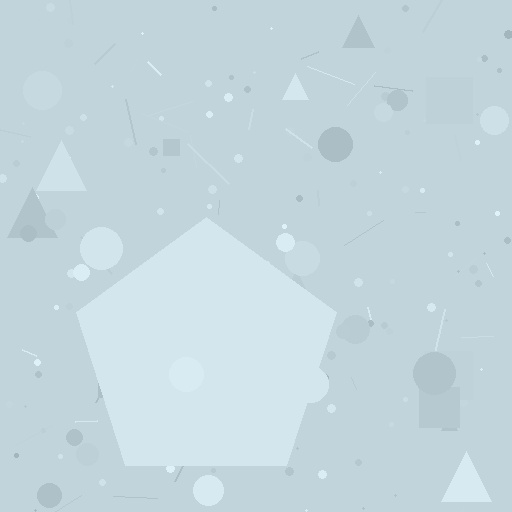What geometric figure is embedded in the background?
A pentagon is embedded in the background.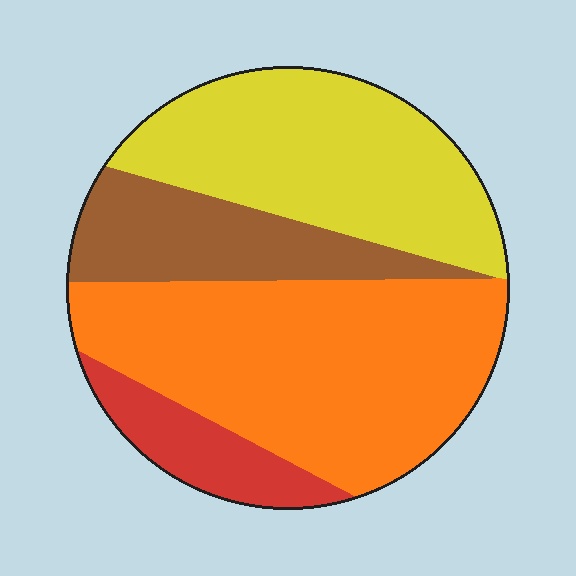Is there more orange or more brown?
Orange.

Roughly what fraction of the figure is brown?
Brown takes up less than a quarter of the figure.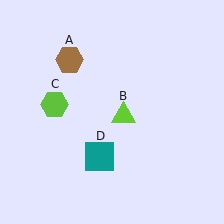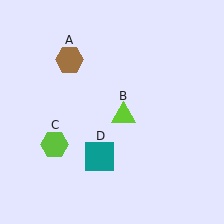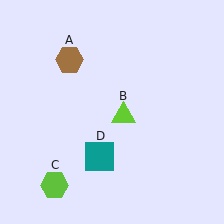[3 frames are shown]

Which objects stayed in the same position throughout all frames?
Brown hexagon (object A) and lime triangle (object B) and teal square (object D) remained stationary.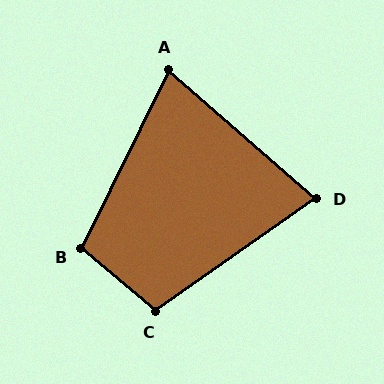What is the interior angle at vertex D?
Approximately 76 degrees (acute).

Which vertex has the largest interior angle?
C, at approximately 105 degrees.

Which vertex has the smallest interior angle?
A, at approximately 75 degrees.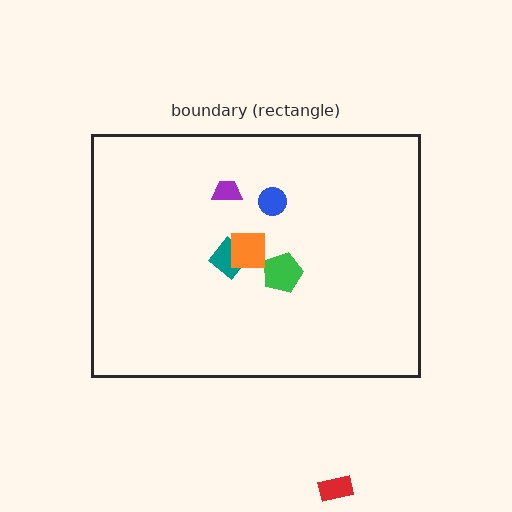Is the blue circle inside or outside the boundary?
Inside.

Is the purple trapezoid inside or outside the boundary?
Inside.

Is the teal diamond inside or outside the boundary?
Inside.